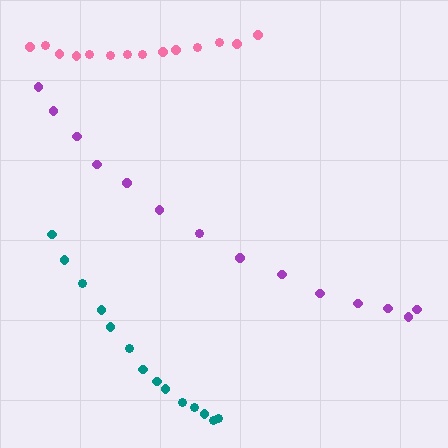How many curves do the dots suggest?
There are 3 distinct paths.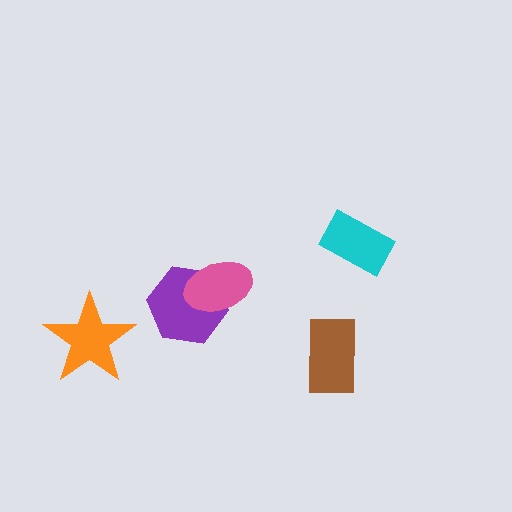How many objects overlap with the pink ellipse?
1 object overlaps with the pink ellipse.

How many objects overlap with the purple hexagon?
1 object overlaps with the purple hexagon.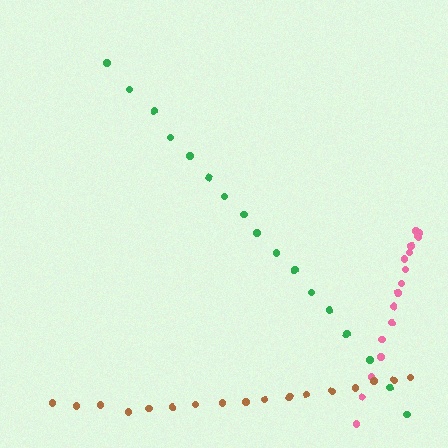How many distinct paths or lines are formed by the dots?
There are 3 distinct paths.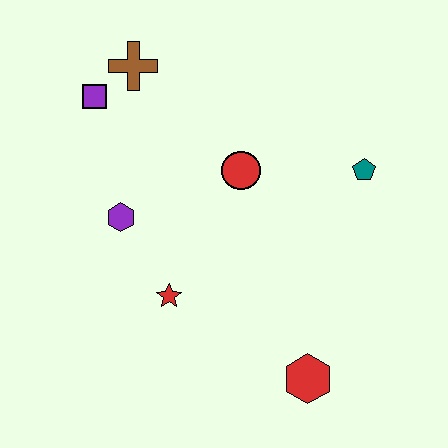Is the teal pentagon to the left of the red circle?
No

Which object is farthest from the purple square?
The red hexagon is farthest from the purple square.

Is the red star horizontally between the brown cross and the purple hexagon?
No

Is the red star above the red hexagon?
Yes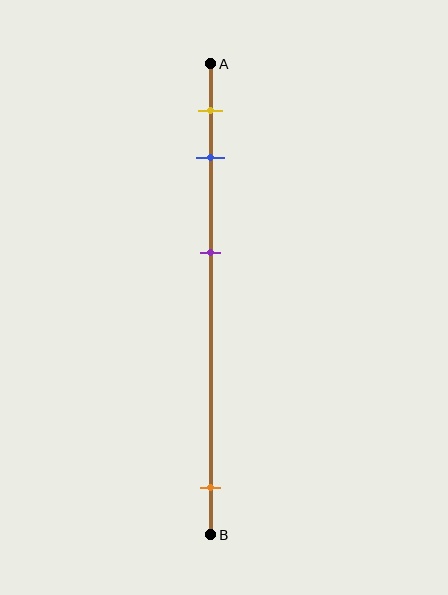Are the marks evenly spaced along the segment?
No, the marks are not evenly spaced.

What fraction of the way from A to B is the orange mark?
The orange mark is approximately 90% (0.9) of the way from A to B.